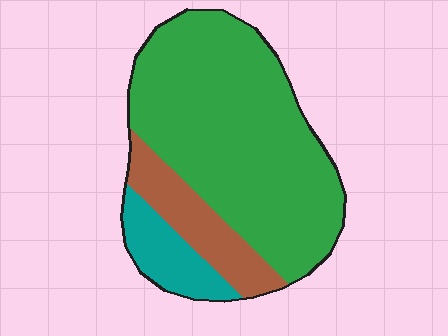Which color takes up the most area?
Green, at roughly 70%.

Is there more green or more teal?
Green.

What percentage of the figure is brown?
Brown covers around 15% of the figure.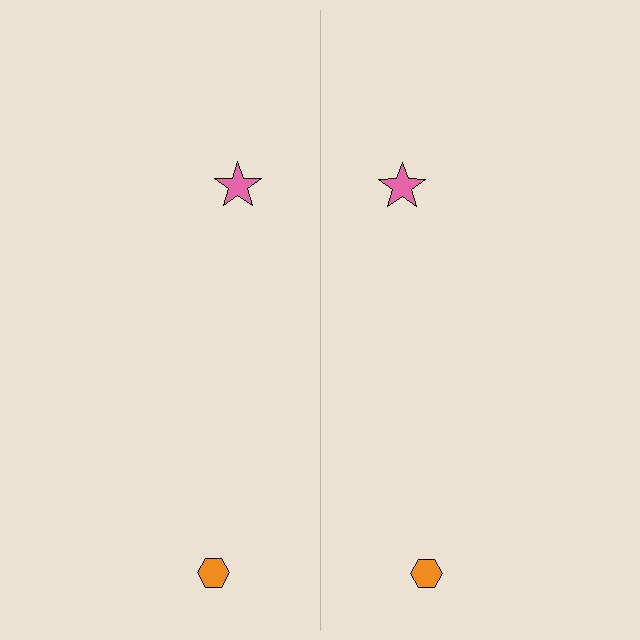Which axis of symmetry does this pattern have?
The pattern has a vertical axis of symmetry running through the center of the image.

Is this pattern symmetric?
Yes, this pattern has bilateral (reflection) symmetry.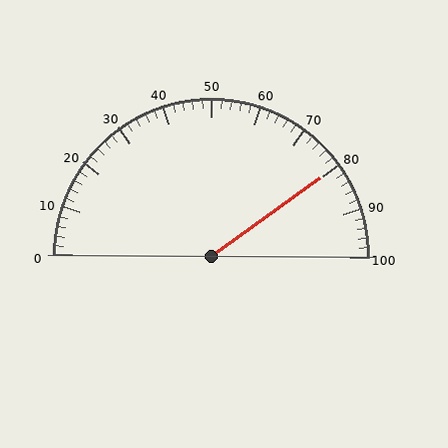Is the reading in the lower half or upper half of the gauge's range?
The reading is in the upper half of the range (0 to 100).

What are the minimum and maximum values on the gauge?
The gauge ranges from 0 to 100.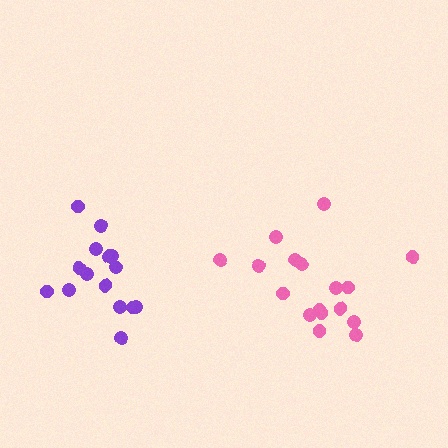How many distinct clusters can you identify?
There are 2 distinct clusters.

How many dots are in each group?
Group 1: 17 dots, Group 2: 15 dots (32 total).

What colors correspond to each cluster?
The clusters are colored: pink, purple.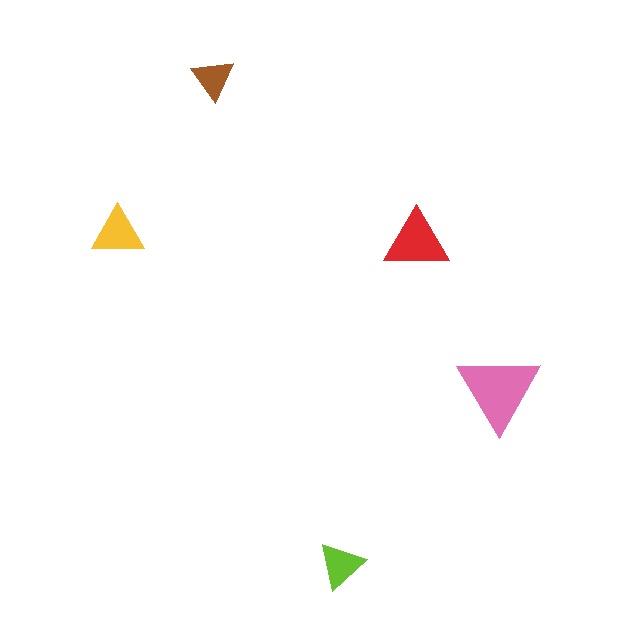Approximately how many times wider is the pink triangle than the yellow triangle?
About 1.5 times wider.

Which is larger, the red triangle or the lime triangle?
The red one.